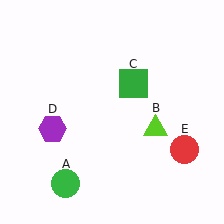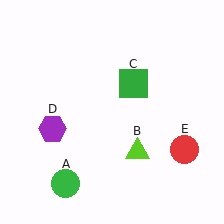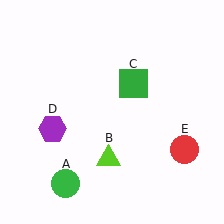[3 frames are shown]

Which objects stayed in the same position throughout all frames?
Green circle (object A) and green square (object C) and purple hexagon (object D) and red circle (object E) remained stationary.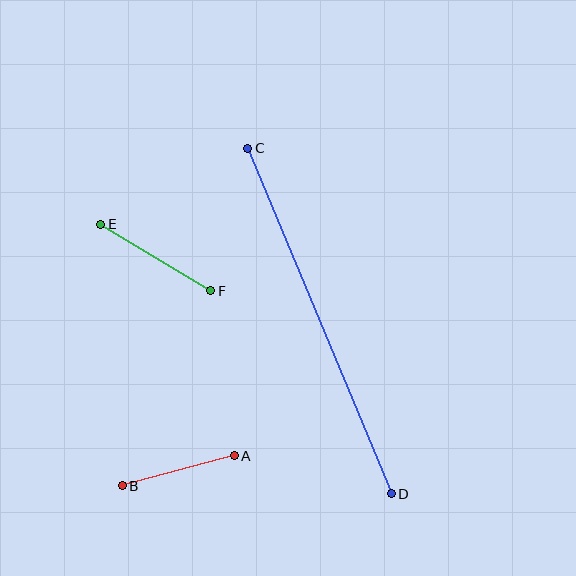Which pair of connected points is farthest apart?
Points C and D are farthest apart.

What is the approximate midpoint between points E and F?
The midpoint is at approximately (156, 258) pixels.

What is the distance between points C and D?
The distance is approximately 374 pixels.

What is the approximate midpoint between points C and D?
The midpoint is at approximately (319, 321) pixels.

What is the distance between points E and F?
The distance is approximately 129 pixels.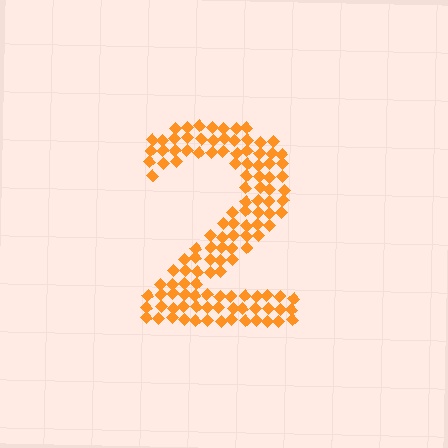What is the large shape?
The large shape is the digit 2.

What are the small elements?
The small elements are diamonds.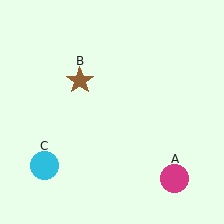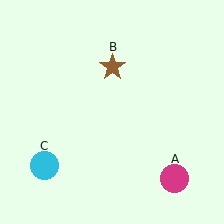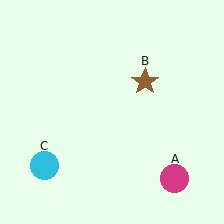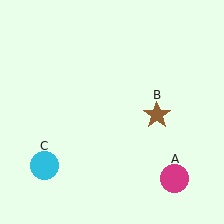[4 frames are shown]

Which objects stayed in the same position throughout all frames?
Magenta circle (object A) and cyan circle (object C) remained stationary.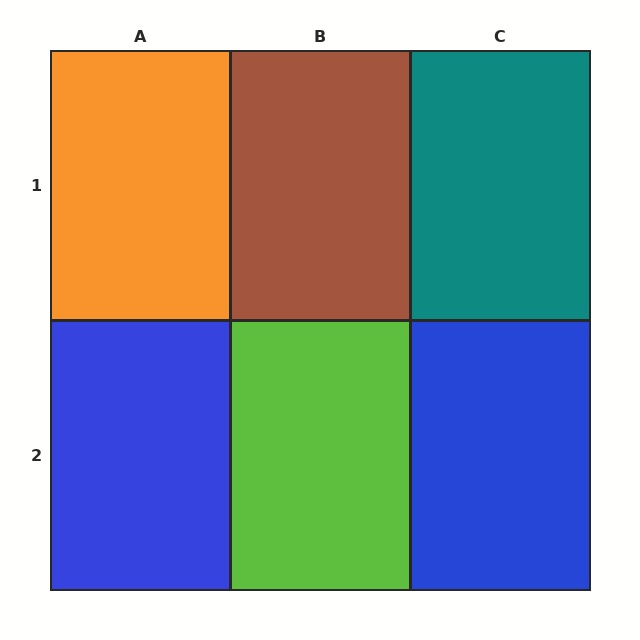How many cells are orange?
1 cell is orange.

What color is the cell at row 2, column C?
Blue.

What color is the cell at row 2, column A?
Blue.